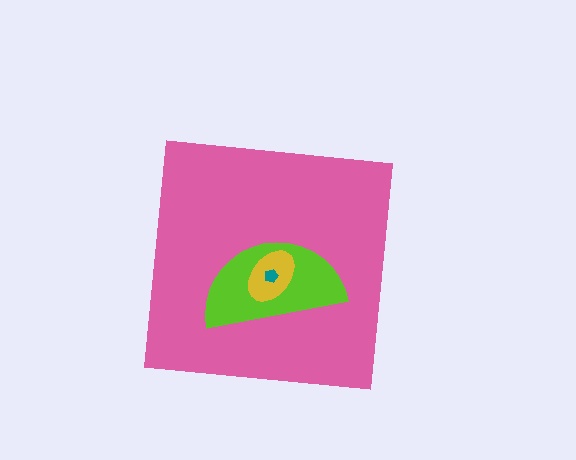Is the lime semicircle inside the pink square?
Yes.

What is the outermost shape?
The pink square.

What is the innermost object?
The teal pentagon.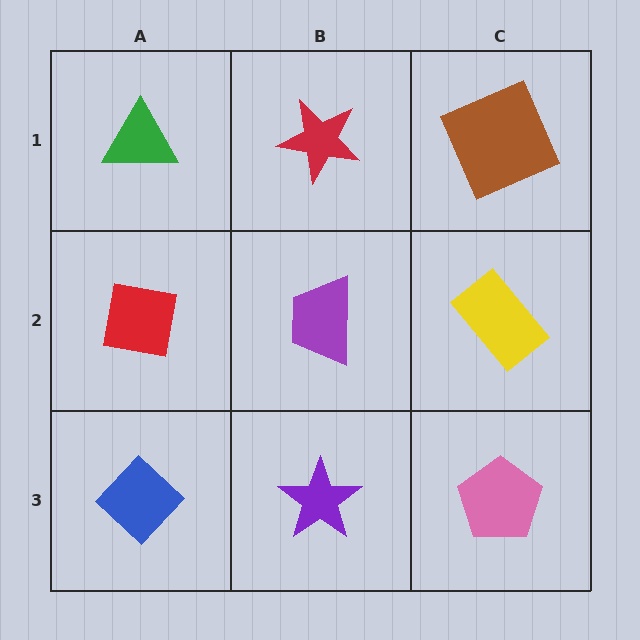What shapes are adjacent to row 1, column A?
A red square (row 2, column A), a red star (row 1, column B).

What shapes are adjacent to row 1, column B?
A purple trapezoid (row 2, column B), a green triangle (row 1, column A), a brown square (row 1, column C).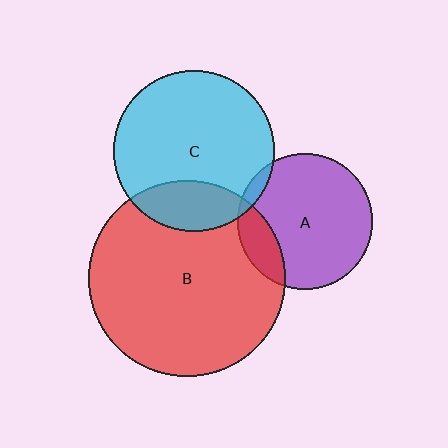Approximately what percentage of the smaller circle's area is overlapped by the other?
Approximately 5%.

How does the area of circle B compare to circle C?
Approximately 1.5 times.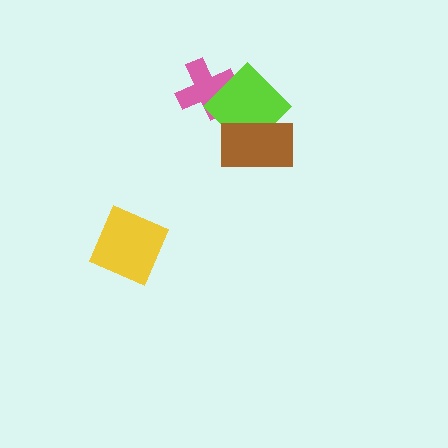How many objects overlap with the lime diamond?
2 objects overlap with the lime diamond.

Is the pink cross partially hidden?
Yes, it is partially covered by another shape.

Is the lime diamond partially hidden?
Yes, it is partially covered by another shape.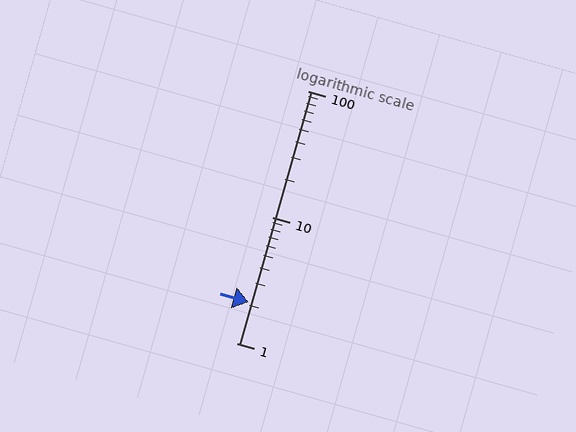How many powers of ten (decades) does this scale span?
The scale spans 2 decades, from 1 to 100.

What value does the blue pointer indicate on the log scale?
The pointer indicates approximately 2.1.